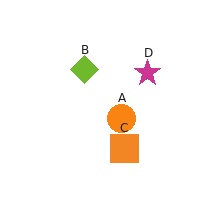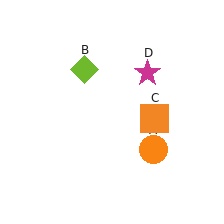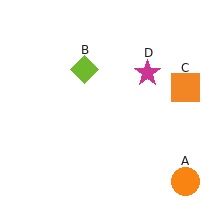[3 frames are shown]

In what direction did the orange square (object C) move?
The orange square (object C) moved up and to the right.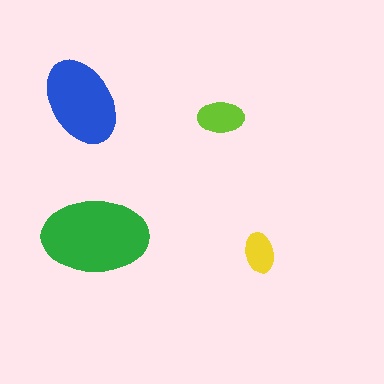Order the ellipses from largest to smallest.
the green one, the blue one, the lime one, the yellow one.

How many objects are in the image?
There are 4 objects in the image.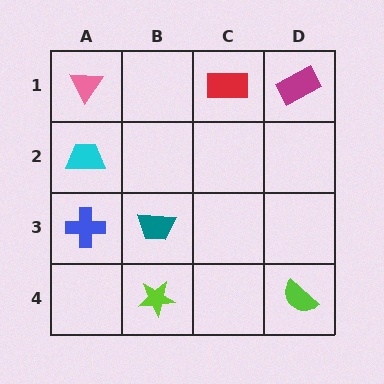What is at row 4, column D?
A lime semicircle.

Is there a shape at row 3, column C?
No, that cell is empty.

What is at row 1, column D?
A magenta rectangle.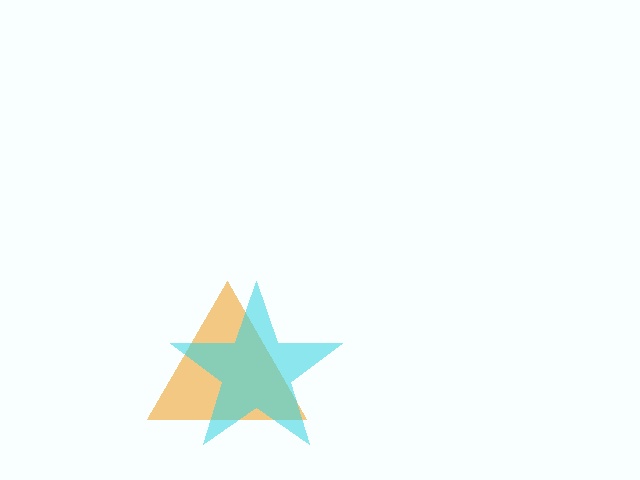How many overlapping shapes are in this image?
There are 2 overlapping shapes in the image.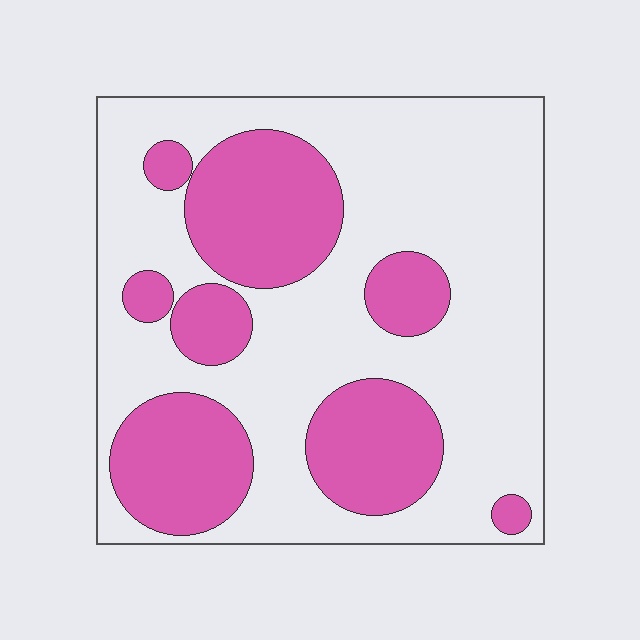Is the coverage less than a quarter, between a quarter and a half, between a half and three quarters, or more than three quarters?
Between a quarter and a half.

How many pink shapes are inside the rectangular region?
8.